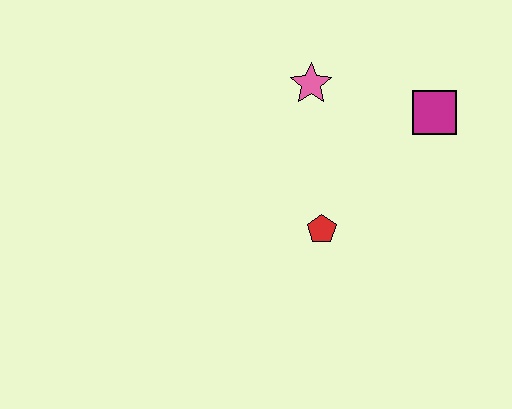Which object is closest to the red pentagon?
The pink star is closest to the red pentagon.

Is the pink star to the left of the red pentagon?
Yes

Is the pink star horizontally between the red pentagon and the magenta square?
No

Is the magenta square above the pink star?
No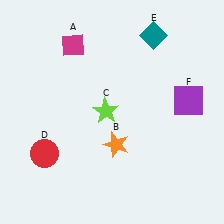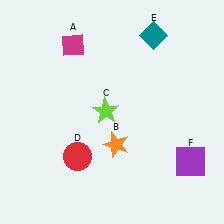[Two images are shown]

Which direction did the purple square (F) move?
The purple square (F) moved down.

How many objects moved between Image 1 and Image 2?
2 objects moved between the two images.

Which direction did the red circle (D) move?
The red circle (D) moved right.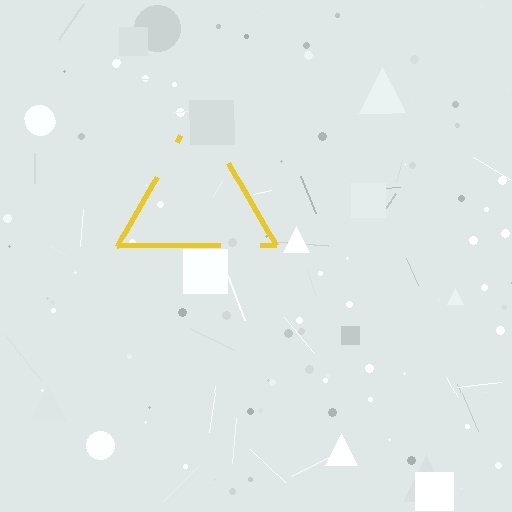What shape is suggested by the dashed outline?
The dashed outline suggests a triangle.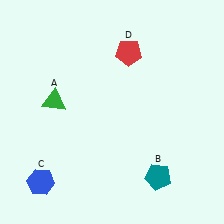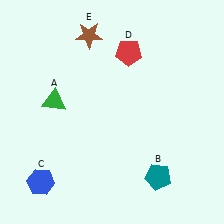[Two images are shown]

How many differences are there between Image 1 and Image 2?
There is 1 difference between the two images.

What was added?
A brown star (E) was added in Image 2.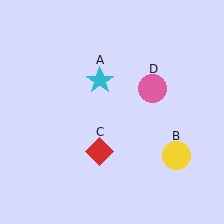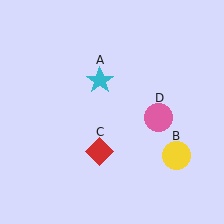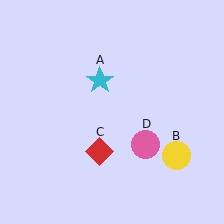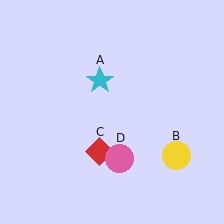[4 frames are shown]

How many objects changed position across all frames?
1 object changed position: pink circle (object D).